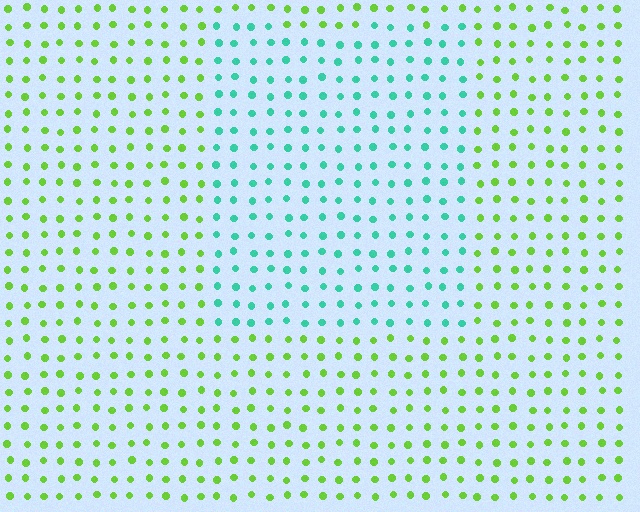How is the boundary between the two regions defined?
The boundary is defined purely by a slight shift in hue (about 64 degrees). Spacing, size, and orientation are identical on both sides.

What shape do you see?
I see a rectangle.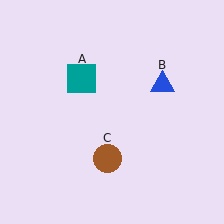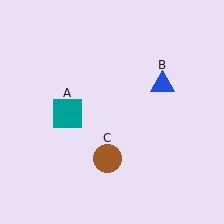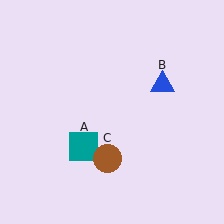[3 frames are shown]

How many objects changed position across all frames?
1 object changed position: teal square (object A).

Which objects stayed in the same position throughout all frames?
Blue triangle (object B) and brown circle (object C) remained stationary.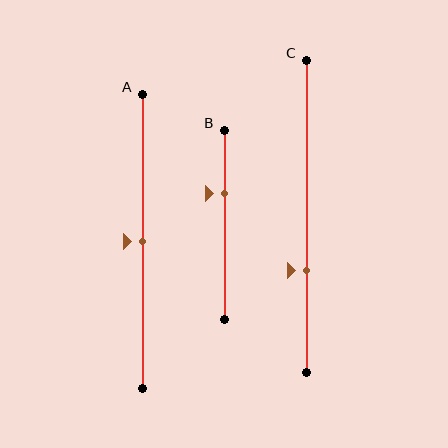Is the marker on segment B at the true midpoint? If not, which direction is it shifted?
No, the marker on segment B is shifted upward by about 17% of the segment length.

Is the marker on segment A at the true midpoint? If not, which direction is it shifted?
Yes, the marker on segment A is at the true midpoint.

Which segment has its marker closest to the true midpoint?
Segment A has its marker closest to the true midpoint.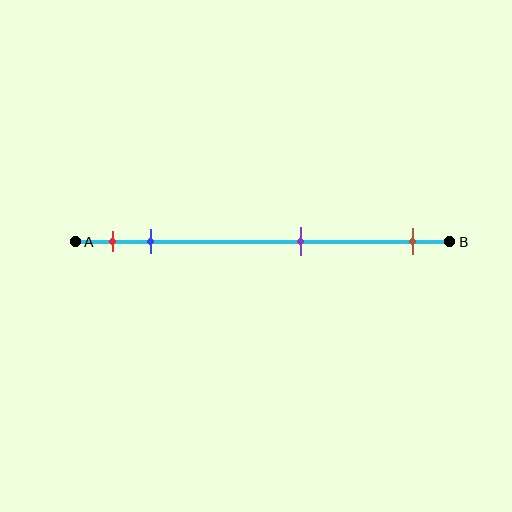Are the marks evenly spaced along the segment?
No, the marks are not evenly spaced.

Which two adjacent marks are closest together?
The red and blue marks are the closest adjacent pair.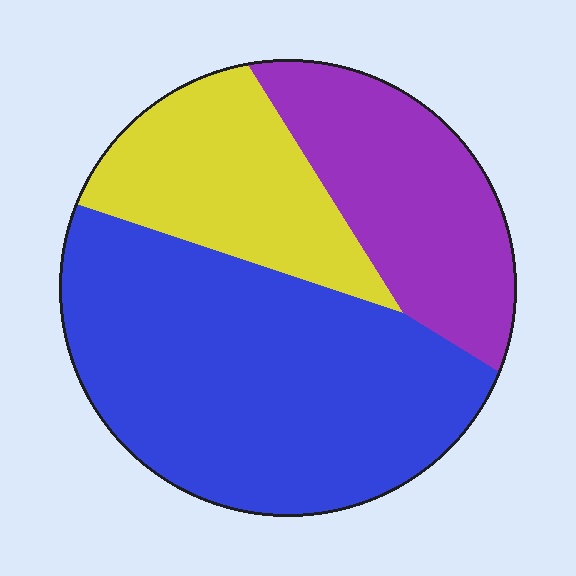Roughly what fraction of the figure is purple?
Purple takes up between a sixth and a third of the figure.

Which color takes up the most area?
Blue, at roughly 55%.